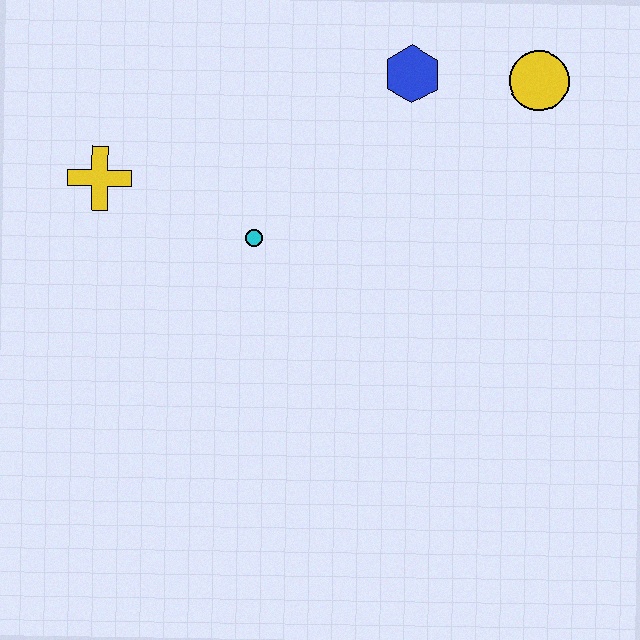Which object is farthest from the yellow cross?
The yellow circle is farthest from the yellow cross.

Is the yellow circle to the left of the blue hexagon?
No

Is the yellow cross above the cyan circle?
Yes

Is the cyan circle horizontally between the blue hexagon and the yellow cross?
Yes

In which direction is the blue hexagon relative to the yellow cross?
The blue hexagon is to the right of the yellow cross.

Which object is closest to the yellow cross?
The cyan circle is closest to the yellow cross.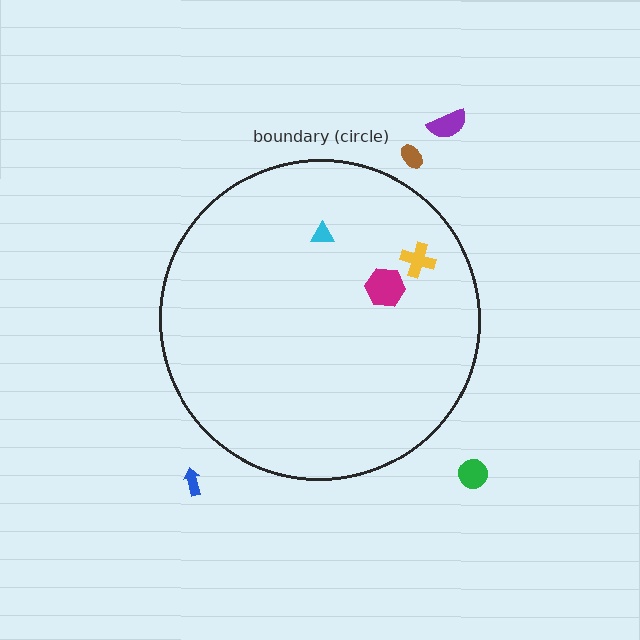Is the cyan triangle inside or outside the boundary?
Inside.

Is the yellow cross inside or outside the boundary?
Inside.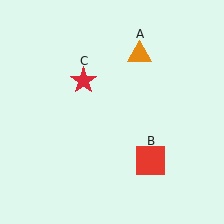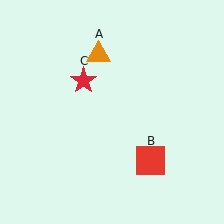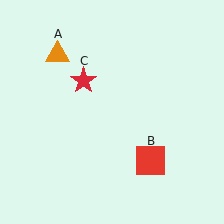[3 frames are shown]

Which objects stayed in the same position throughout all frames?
Red square (object B) and red star (object C) remained stationary.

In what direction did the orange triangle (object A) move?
The orange triangle (object A) moved left.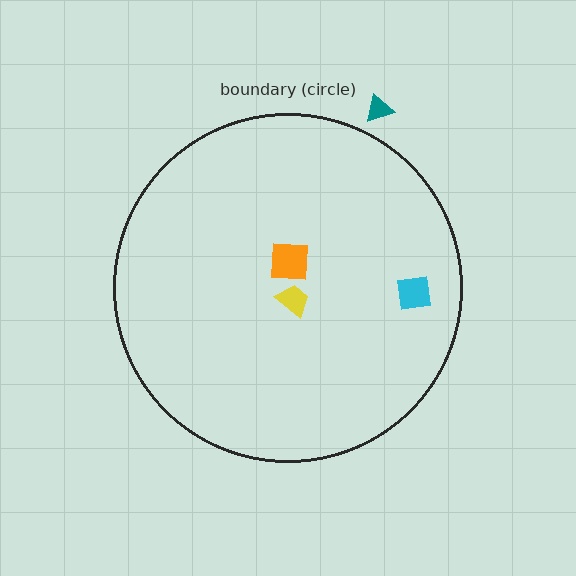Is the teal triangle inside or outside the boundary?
Outside.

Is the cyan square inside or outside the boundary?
Inside.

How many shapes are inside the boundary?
3 inside, 1 outside.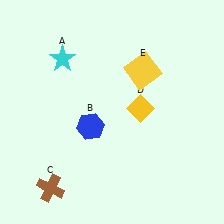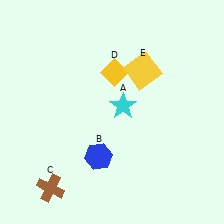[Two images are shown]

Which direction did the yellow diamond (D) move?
The yellow diamond (D) moved up.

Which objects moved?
The objects that moved are: the cyan star (A), the blue hexagon (B), the yellow diamond (D).